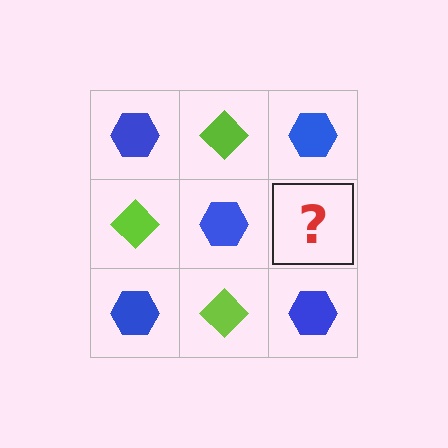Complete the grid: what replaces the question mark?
The question mark should be replaced with a lime diamond.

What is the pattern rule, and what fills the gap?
The rule is that it alternates blue hexagon and lime diamond in a checkerboard pattern. The gap should be filled with a lime diamond.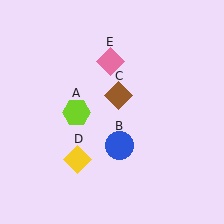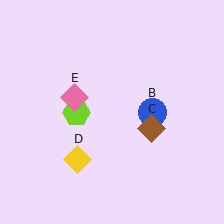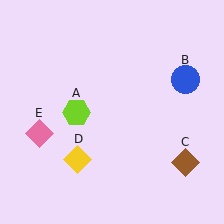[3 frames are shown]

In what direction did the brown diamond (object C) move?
The brown diamond (object C) moved down and to the right.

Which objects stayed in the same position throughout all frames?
Lime hexagon (object A) and yellow diamond (object D) remained stationary.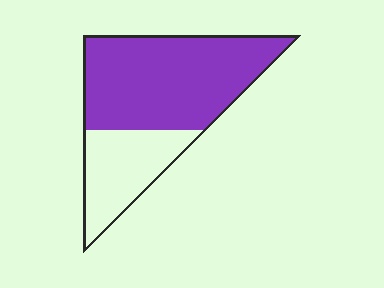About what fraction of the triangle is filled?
About two thirds (2/3).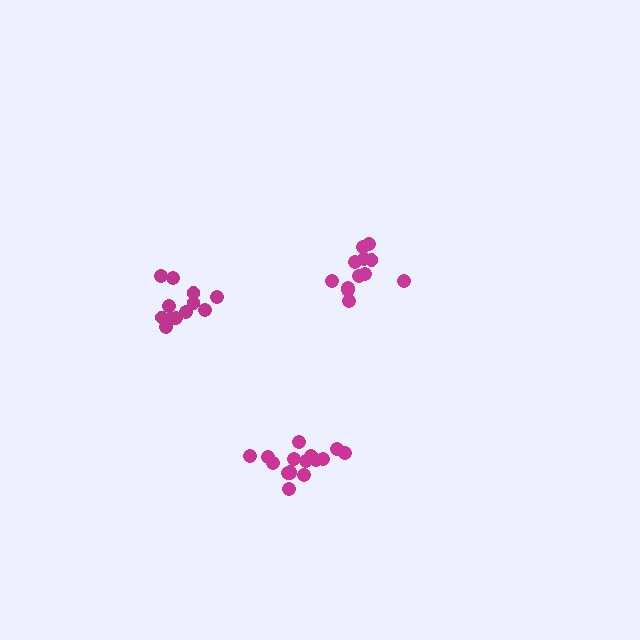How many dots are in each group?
Group 1: 12 dots, Group 2: 12 dots, Group 3: 16 dots (40 total).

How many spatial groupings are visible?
There are 3 spatial groupings.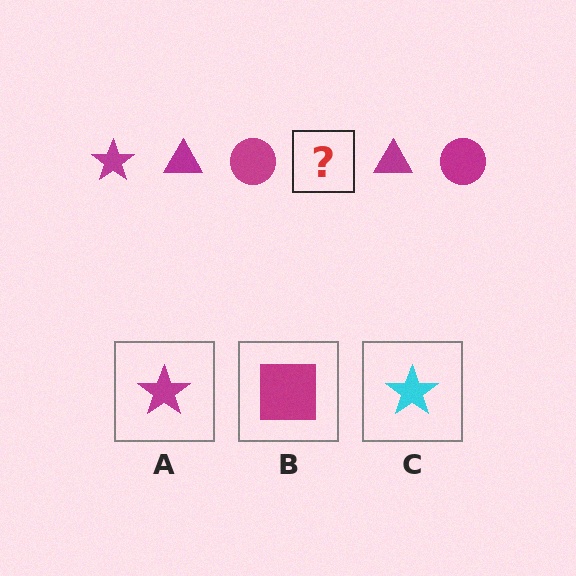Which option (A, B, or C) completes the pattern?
A.